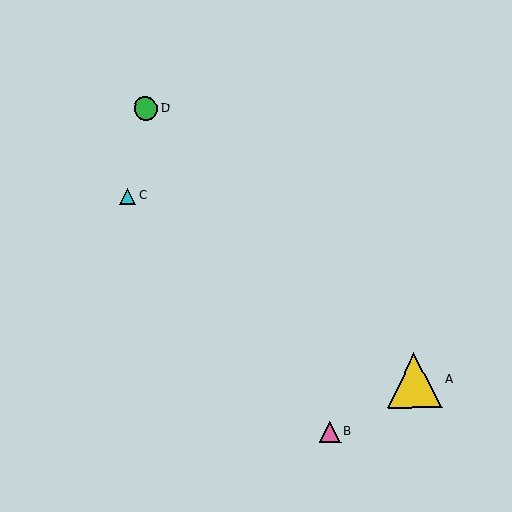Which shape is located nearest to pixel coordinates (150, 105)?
The green circle (labeled D) at (145, 109) is nearest to that location.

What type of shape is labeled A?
Shape A is a yellow triangle.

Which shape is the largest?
The yellow triangle (labeled A) is the largest.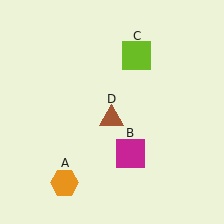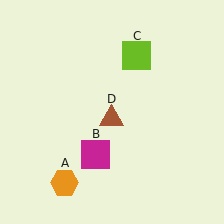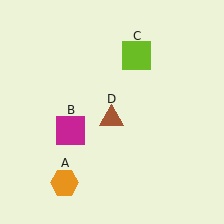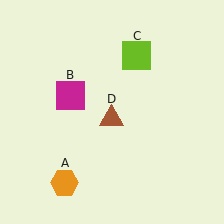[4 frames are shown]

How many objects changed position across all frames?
1 object changed position: magenta square (object B).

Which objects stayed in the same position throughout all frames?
Orange hexagon (object A) and lime square (object C) and brown triangle (object D) remained stationary.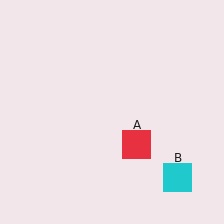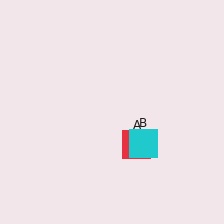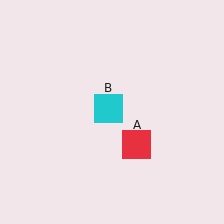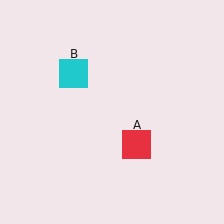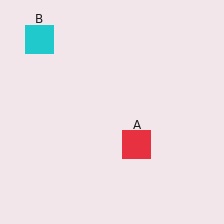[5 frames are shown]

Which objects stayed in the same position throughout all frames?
Red square (object A) remained stationary.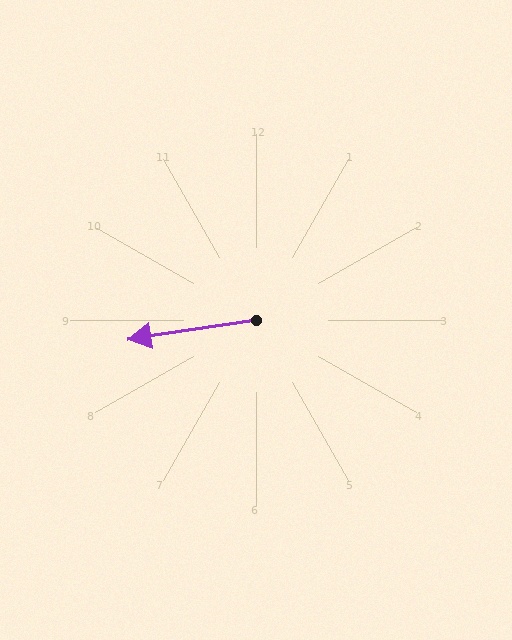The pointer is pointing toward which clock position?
Roughly 9 o'clock.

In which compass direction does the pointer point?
West.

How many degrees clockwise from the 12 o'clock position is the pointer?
Approximately 262 degrees.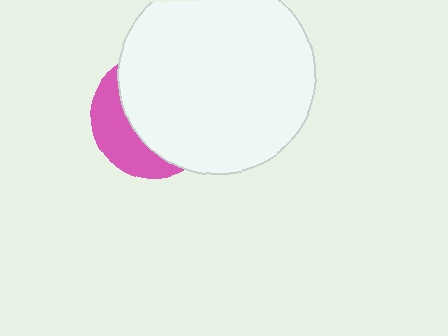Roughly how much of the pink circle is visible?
A small part of it is visible (roughly 33%).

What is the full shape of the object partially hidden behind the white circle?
The partially hidden object is a pink circle.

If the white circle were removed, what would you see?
You would see the complete pink circle.